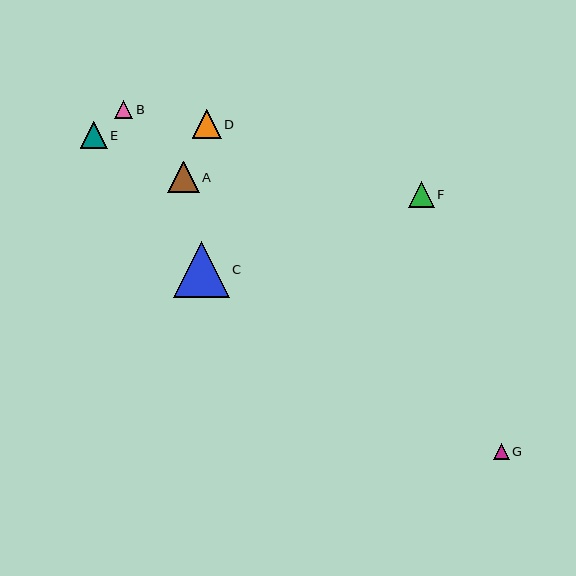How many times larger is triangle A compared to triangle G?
Triangle A is approximately 1.9 times the size of triangle G.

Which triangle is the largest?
Triangle C is the largest with a size of approximately 56 pixels.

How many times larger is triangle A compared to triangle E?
Triangle A is approximately 1.2 times the size of triangle E.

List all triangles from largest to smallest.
From largest to smallest: C, A, D, E, F, B, G.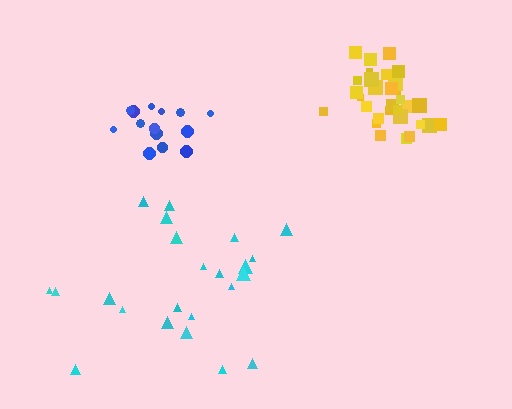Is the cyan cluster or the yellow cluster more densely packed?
Yellow.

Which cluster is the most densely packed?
Yellow.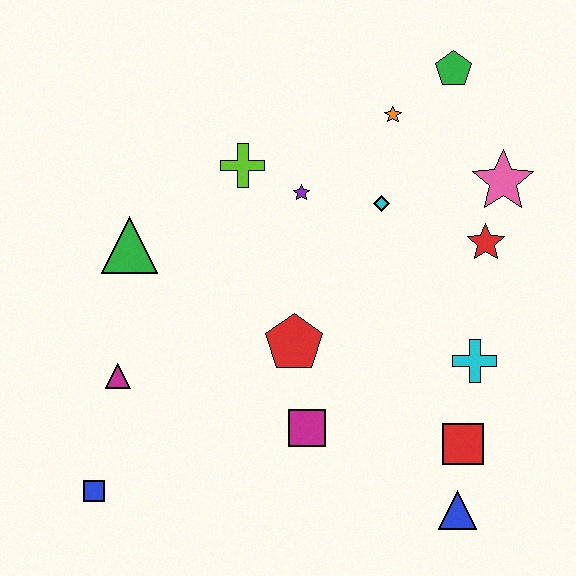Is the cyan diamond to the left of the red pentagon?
No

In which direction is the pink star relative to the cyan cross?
The pink star is above the cyan cross.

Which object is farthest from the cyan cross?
The blue square is farthest from the cyan cross.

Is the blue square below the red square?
Yes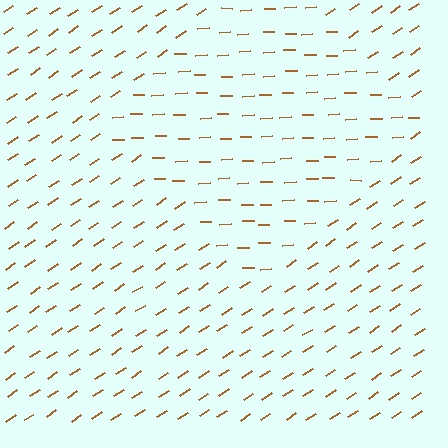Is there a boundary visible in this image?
Yes, there is a texture boundary formed by a change in line orientation.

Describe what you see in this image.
The image is filled with small brown line segments. A diamond region in the image has lines oriented differently from the surrounding lines, creating a visible texture boundary.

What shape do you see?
I see a diamond.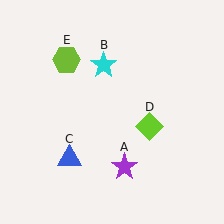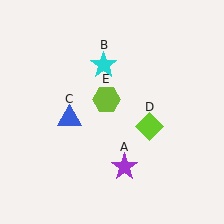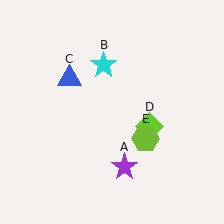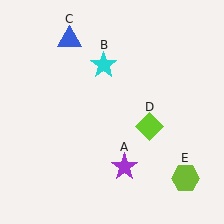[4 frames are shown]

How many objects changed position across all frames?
2 objects changed position: blue triangle (object C), lime hexagon (object E).